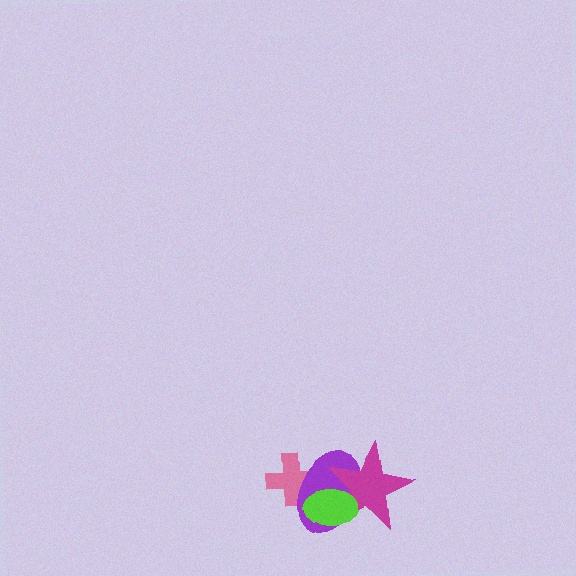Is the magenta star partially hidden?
Yes, it is partially covered by another shape.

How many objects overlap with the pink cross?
2 objects overlap with the pink cross.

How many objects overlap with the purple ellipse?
3 objects overlap with the purple ellipse.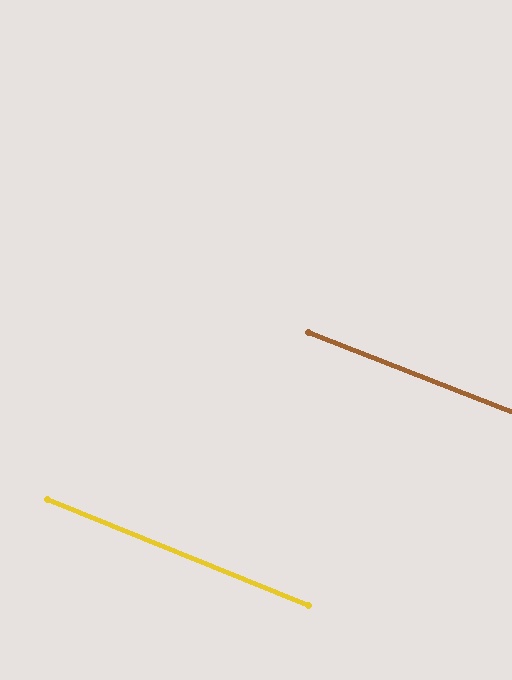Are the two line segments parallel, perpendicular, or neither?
Parallel — their directions differ by only 0.9°.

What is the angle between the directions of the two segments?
Approximately 1 degree.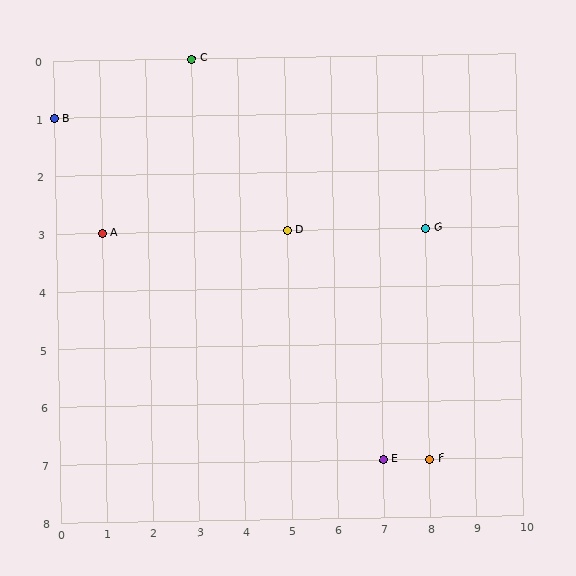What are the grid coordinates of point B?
Point B is at grid coordinates (0, 1).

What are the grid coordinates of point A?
Point A is at grid coordinates (1, 3).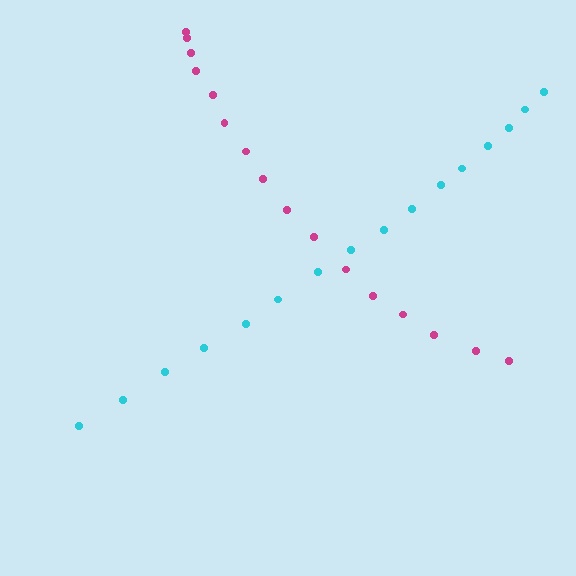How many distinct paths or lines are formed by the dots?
There are 2 distinct paths.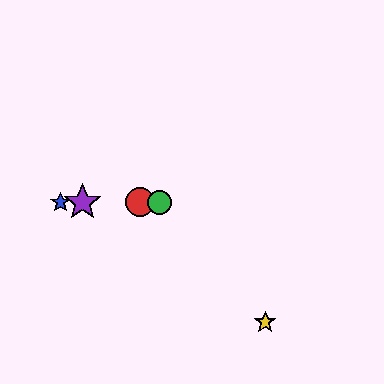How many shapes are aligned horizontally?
4 shapes (the red circle, the blue star, the green circle, the purple star) are aligned horizontally.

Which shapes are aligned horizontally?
The red circle, the blue star, the green circle, the purple star are aligned horizontally.